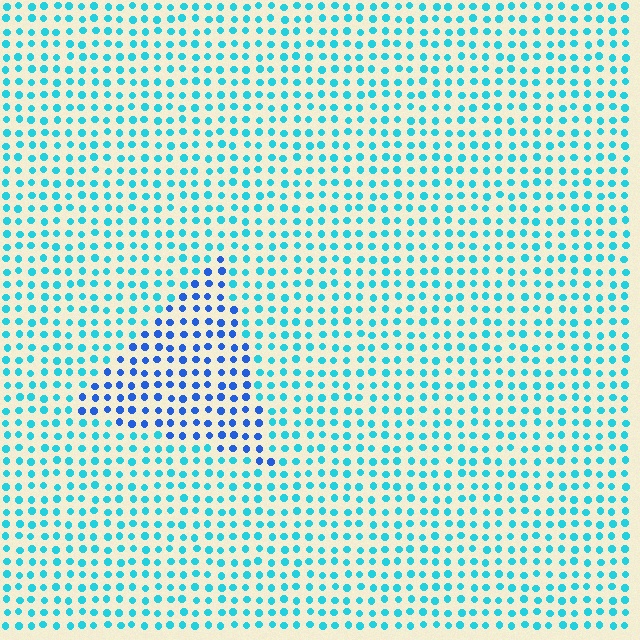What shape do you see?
I see a triangle.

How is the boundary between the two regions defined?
The boundary is defined purely by a slight shift in hue (about 37 degrees). Spacing, size, and orientation are identical on both sides.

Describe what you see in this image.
The image is filled with small cyan elements in a uniform arrangement. A triangle-shaped region is visible where the elements are tinted to a slightly different hue, forming a subtle color boundary.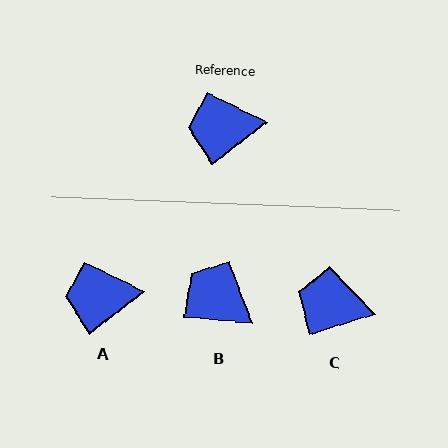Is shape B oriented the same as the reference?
No, it is off by about 43 degrees.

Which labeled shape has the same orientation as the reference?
A.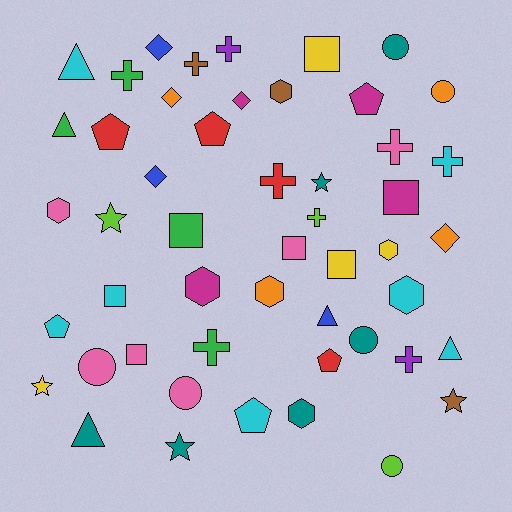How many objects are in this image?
There are 50 objects.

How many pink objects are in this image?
There are 6 pink objects.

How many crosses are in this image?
There are 9 crosses.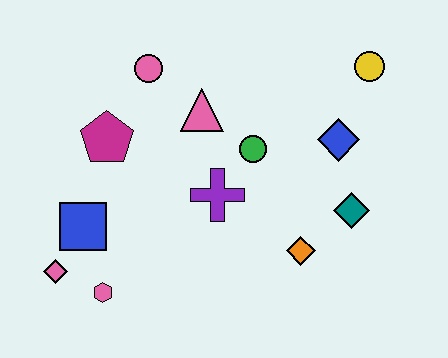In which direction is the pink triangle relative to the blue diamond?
The pink triangle is to the left of the blue diamond.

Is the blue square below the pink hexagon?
No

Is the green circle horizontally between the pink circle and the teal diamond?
Yes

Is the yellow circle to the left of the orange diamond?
No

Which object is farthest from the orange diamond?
The pink diamond is farthest from the orange diamond.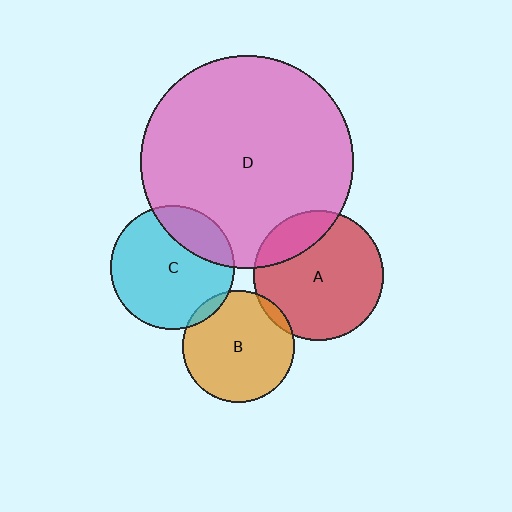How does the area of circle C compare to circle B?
Approximately 1.2 times.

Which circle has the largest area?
Circle D (pink).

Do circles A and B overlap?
Yes.